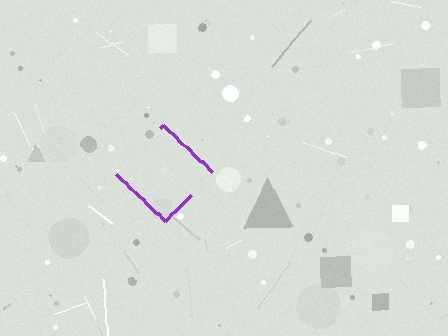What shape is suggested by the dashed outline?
The dashed outline suggests a diamond.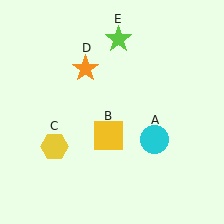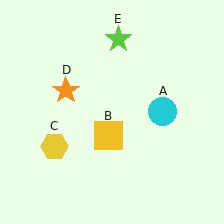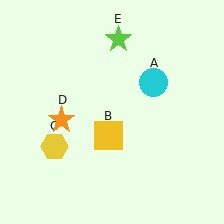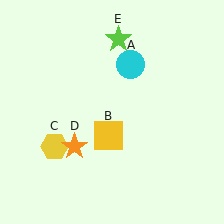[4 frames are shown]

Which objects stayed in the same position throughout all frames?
Yellow square (object B) and yellow hexagon (object C) and lime star (object E) remained stationary.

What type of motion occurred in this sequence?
The cyan circle (object A), orange star (object D) rotated counterclockwise around the center of the scene.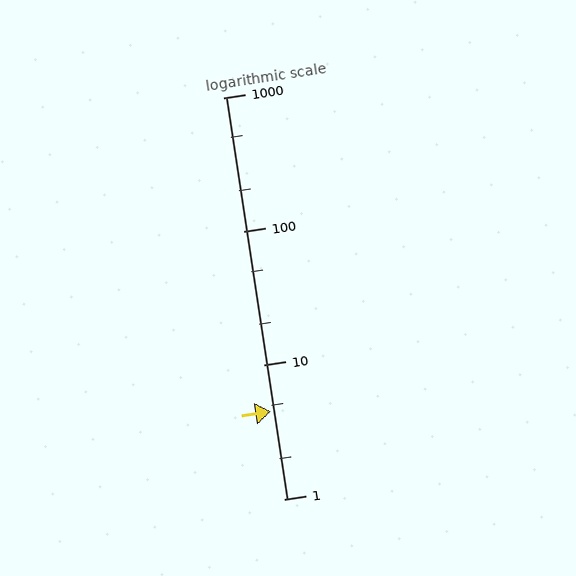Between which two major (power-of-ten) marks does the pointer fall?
The pointer is between 1 and 10.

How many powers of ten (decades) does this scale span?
The scale spans 3 decades, from 1 to 1000.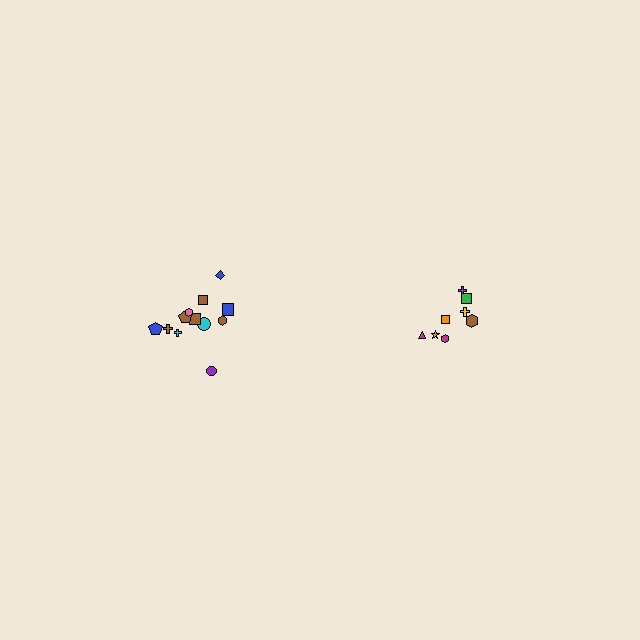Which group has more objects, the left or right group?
The left group.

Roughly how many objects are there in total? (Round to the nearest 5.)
Roughly 20 objects in total.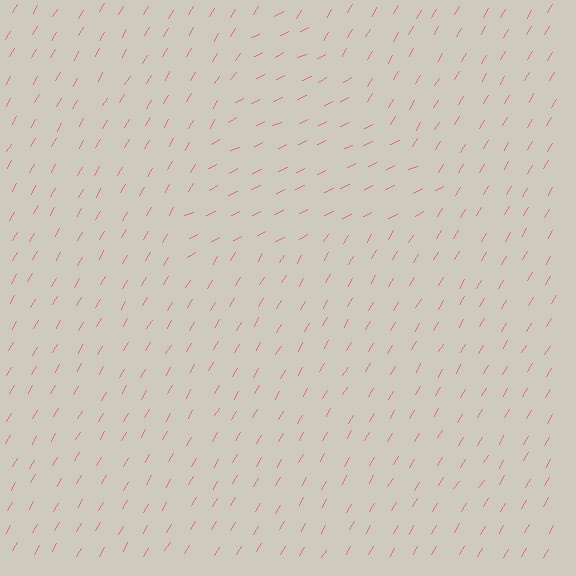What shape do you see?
I see a triangle.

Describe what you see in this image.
The image is filled with small pink line segments. A triangle region in the image has lines oriented differently from the surrounding lines, creating a visible texture boundary.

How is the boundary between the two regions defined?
The boundary is defined purely by a change in line orientation (approximately 33 degrees difference). All lines are the same color and thickness.